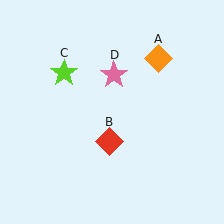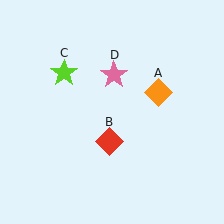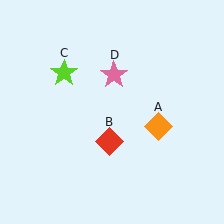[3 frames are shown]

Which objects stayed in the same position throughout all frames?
Red diamond (object B) and lime star (object C) and pink star (object D) remained stationary.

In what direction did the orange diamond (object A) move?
The orange diamond (object A) moved down.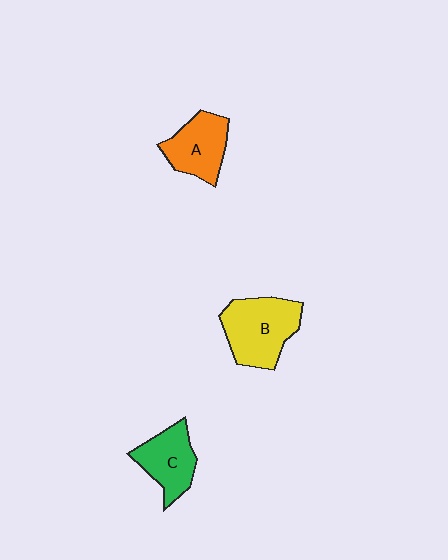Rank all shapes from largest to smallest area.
From largest to smallest: B (yellow), A (orange), C (green).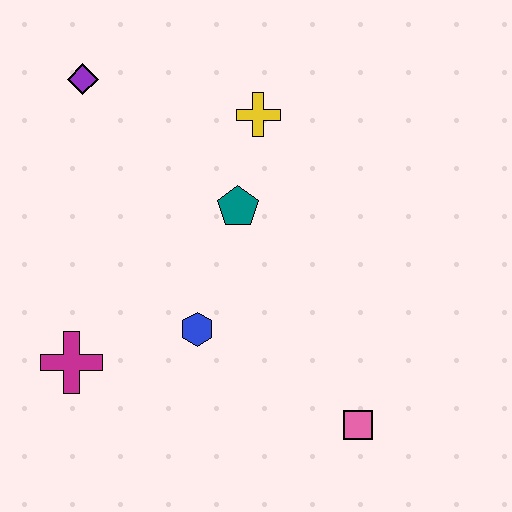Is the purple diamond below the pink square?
No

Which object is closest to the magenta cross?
The blue hexagon is closest to the magenta cross.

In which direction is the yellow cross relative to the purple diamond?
The yellow cross is to the right of the purple diamond.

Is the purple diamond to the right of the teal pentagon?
No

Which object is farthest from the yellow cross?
The pink square is farthest from the yellow cross.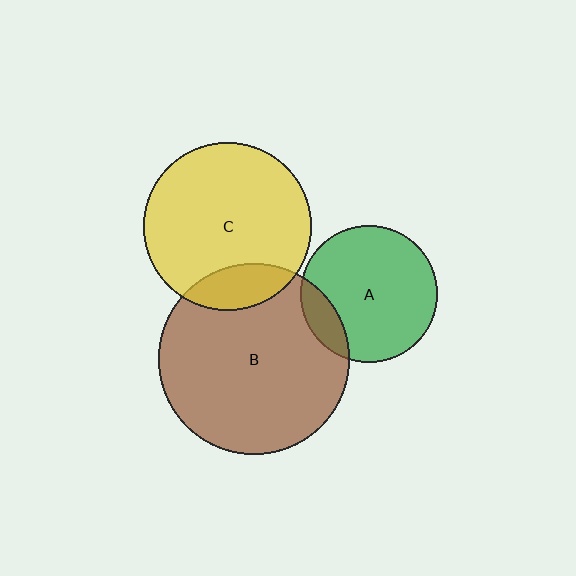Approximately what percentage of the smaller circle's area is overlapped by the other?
Approximately 15%.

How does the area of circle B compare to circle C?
Approximately 1.3 times.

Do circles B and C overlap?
Yes.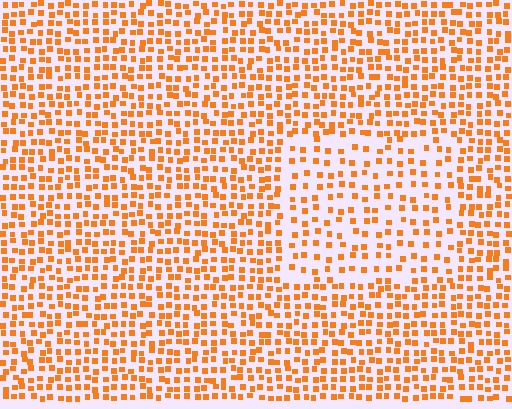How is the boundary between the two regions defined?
The boundary is defined by a change in element density (approximately 1.7x ratio). All elements are the same color, size, and shape.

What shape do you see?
I see a rectangle.